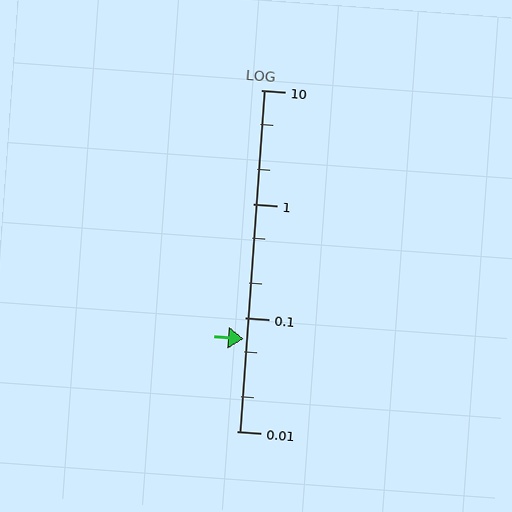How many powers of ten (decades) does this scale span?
The scale spans 3 decades, from 0.01 to 10.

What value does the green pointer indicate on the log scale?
The pointer indicates approximately 0.065.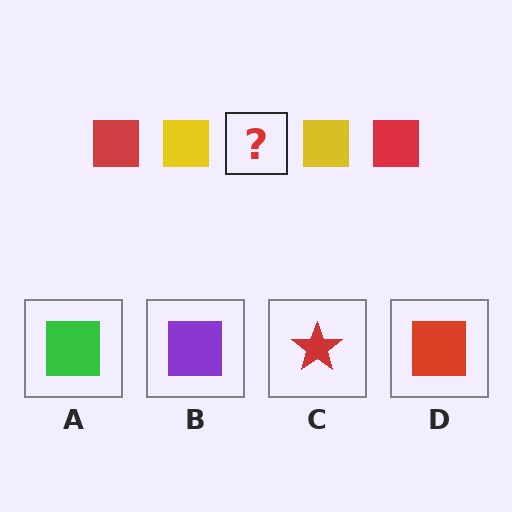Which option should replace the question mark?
Option D.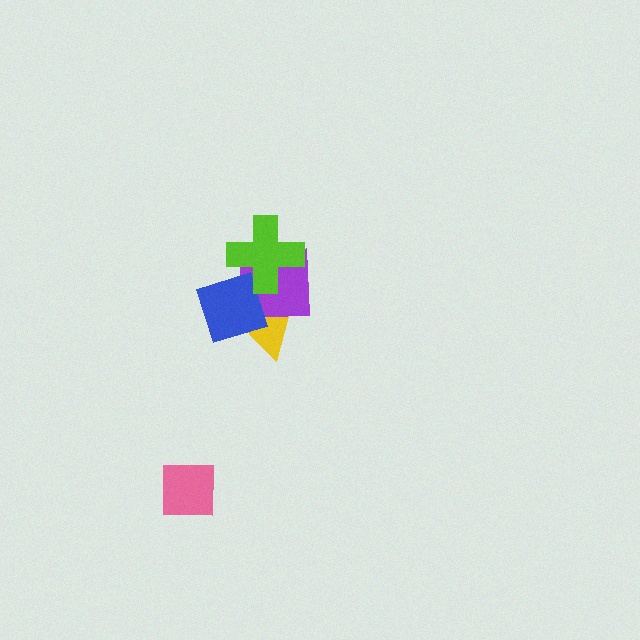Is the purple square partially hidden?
Yes, it is partially covered by another shape.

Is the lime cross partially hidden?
No, no other shape covers it.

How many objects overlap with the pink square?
0 objects overlap with the pink square.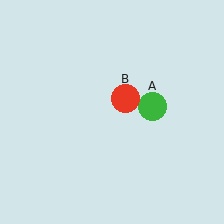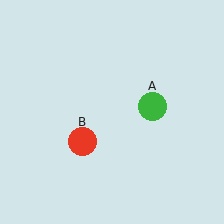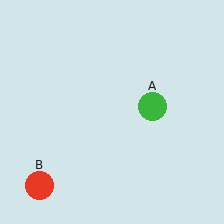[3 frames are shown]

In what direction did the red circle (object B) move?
The red circle (object B) moved down and to the left.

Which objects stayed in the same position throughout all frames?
Green circle (object A) remained stationary.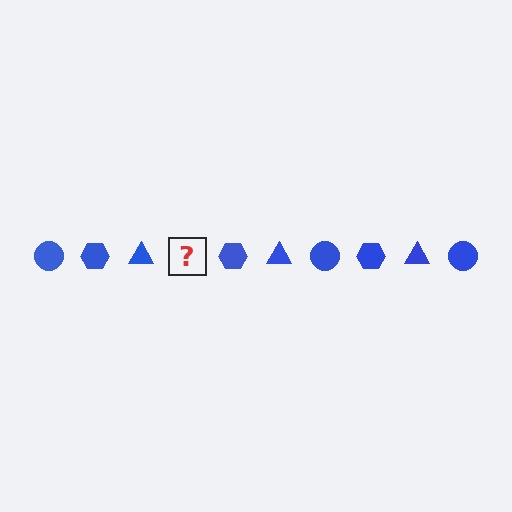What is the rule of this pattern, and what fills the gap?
The rule is that the pattern cycles through circle, hexagon, triangle shapes in blue. The gap should be filled with a blue circle.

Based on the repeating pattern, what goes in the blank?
The blank should be a blue circle.